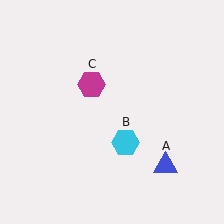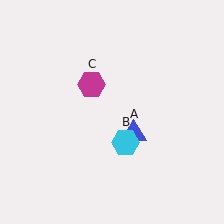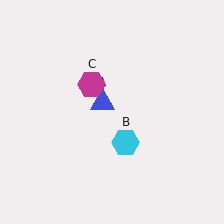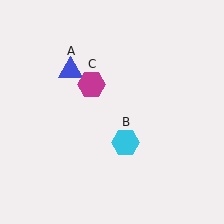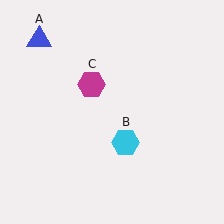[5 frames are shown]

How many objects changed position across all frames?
1 object changed position: blue triangle (object A).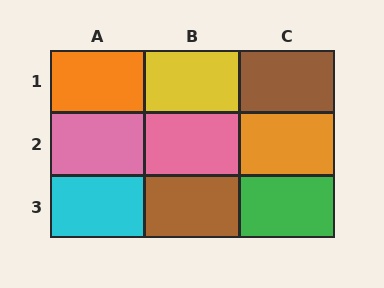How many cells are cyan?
1 cell is cyan.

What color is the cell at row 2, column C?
Orange.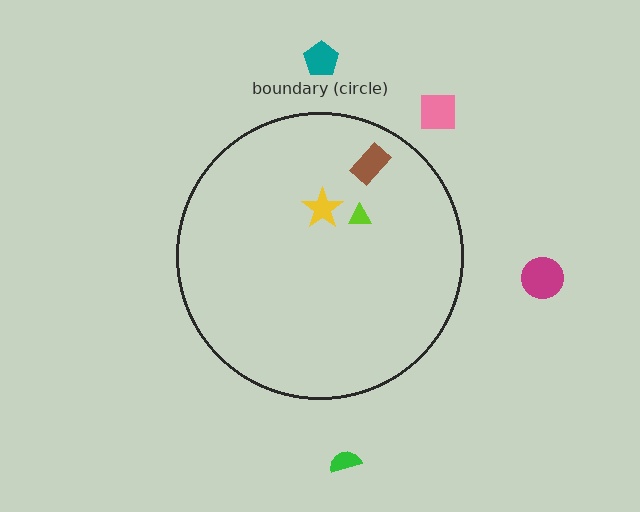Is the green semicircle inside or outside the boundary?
Outside.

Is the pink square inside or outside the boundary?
Outside.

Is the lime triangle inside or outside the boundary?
Inside.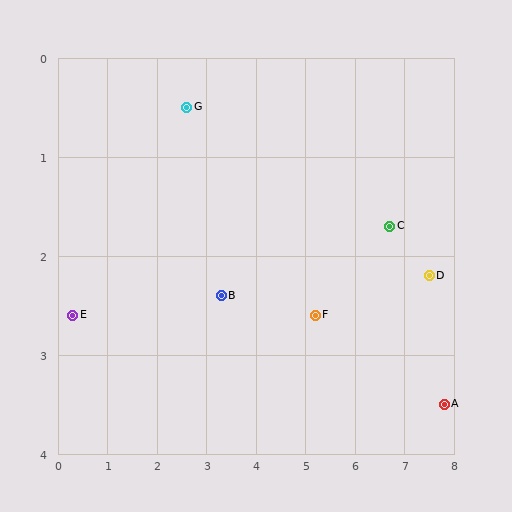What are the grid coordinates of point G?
Point G is at approximately (2.6, 0.5).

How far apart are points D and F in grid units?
Points D and F are about 2.3 grid units apart.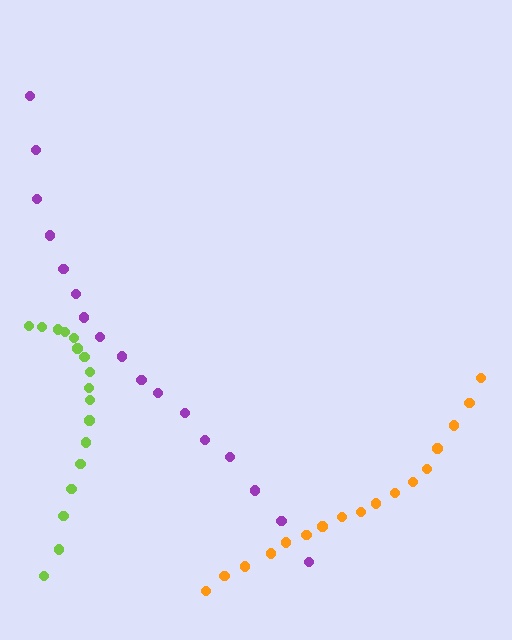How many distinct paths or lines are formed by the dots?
There are 3 distinct paths.